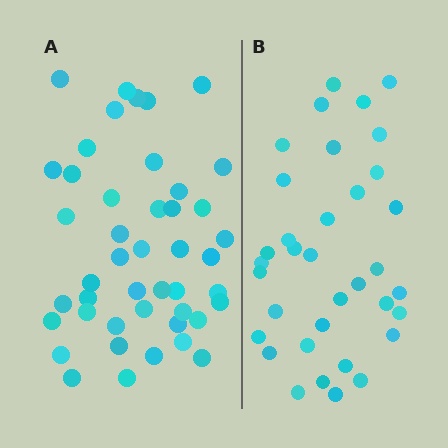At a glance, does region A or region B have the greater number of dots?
Region A (the left region) has more dots.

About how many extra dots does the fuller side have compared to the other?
Region A has roughly 10 or so more dots than region B.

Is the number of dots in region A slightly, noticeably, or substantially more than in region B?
Region A has noticeably more, but not dramatically so. The ratio is roughly 1.3 to 1.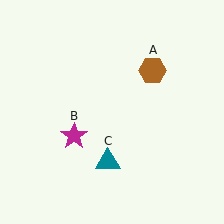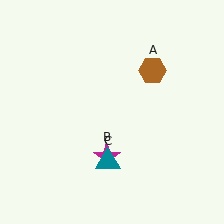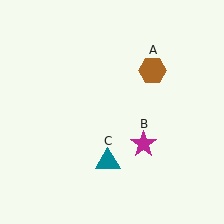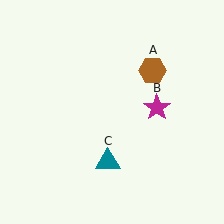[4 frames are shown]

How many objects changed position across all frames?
1 object changed position: magenta star (object B).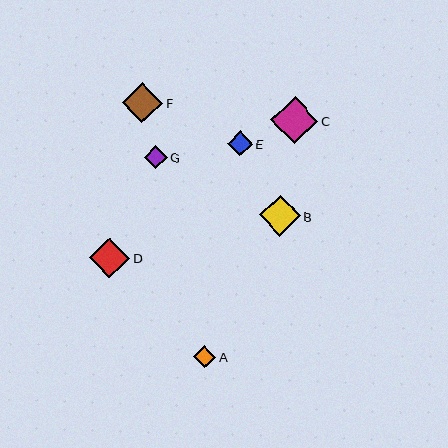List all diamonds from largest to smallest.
From largest to smallest: C, B, D, F, E, G, A.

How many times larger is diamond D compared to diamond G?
Diamond D is approximately 1.8 times the size of diamond G.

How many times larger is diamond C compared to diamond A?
Diamond C is approximately 2.1 times the size of diamond A.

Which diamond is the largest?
Diamond C is the largest with a size of approximately 47 pixels.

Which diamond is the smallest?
Diamond A is the smallest with a size of approximately 22 pixels.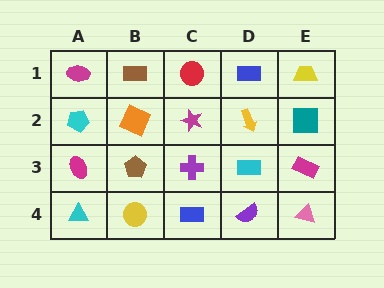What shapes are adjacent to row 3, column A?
A cyan pentagon (row 2, column A), a cyan triangle (row 4, column A), a brown pentagon (row 3, column B).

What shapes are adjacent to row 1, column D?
A yellow arrow (row 2, column D), a red circle (row 1, column C), a yellow trapezoid (row 1, column E).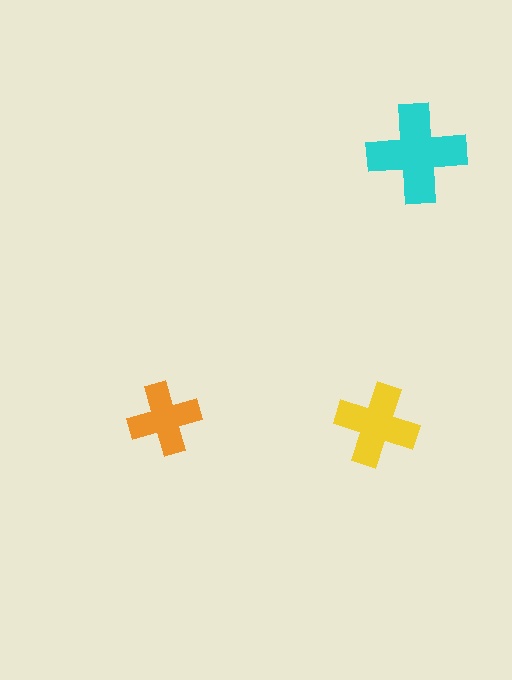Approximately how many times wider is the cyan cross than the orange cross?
About 1.5 times wider.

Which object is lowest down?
The yellow cross is bottommost.